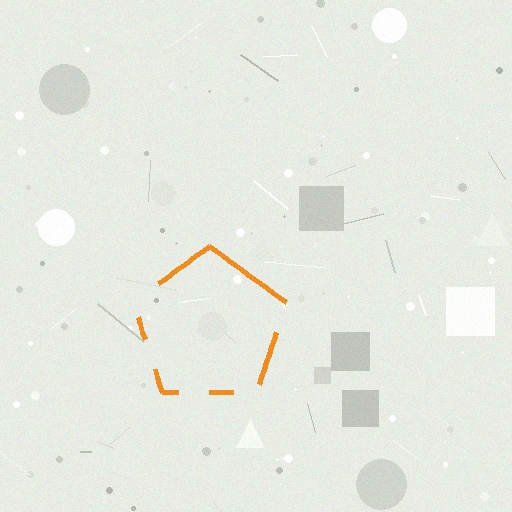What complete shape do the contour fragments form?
The contour fragments form a pentagon.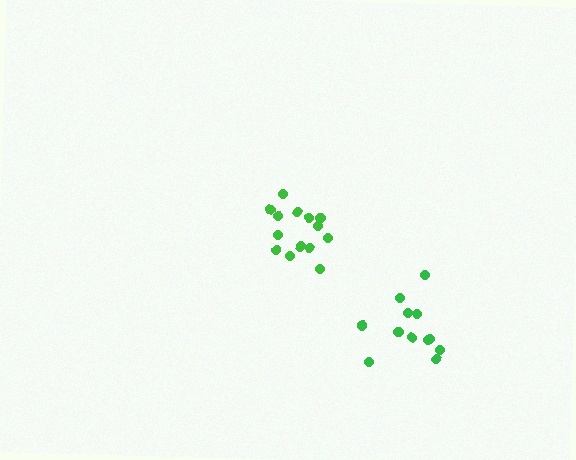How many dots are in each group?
Group 1: 12 dots, Group 2: 14 dots (26 total).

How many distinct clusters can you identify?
There are 2 distinct clusters.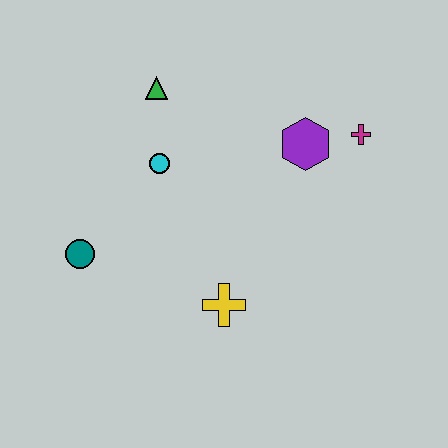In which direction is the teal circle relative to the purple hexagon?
The teal circle is to the left of the purple hexagon.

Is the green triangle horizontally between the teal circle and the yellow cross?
Yes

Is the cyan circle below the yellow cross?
No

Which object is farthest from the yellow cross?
The green triangle is farthest from the yellow cross.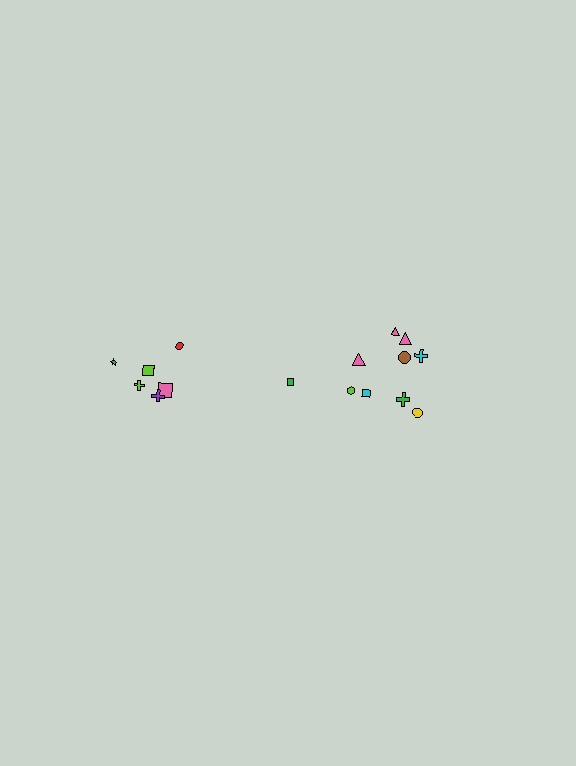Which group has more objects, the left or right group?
The right group.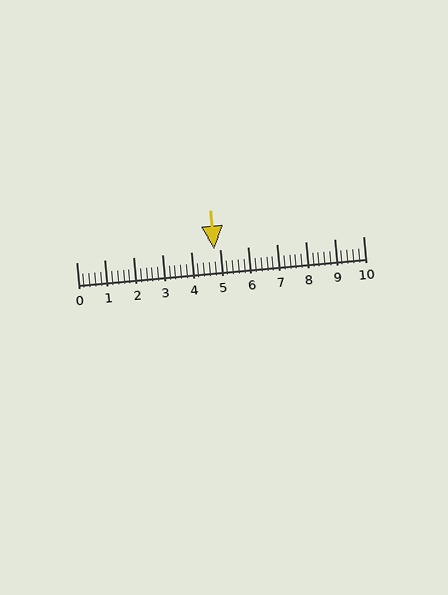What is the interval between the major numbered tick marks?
The major tick marks are spaced 1 units apart.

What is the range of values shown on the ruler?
The ruler shows values from 0 to 10.